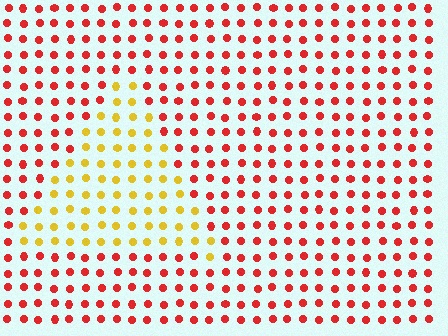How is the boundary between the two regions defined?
The boundary is defined purely by a slight shift in hue (about 52 degrees). Spacing, size, and orientation are identical on both sides.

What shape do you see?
I see a triangle.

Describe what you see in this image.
The image is filled with small red elements in a uniform arrangement. A triangle-shaped region is visible where the elements are tinted to a slightly different hue, forming a subtle color boundary.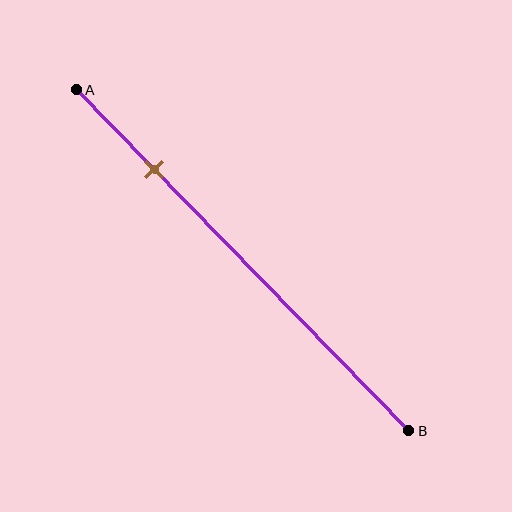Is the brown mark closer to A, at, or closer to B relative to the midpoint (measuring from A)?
The brown mark is closer to point A than the midpoint of segment AB.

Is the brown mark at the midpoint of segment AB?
No, the mark is at about 25% from A, not at the 50% midpoint.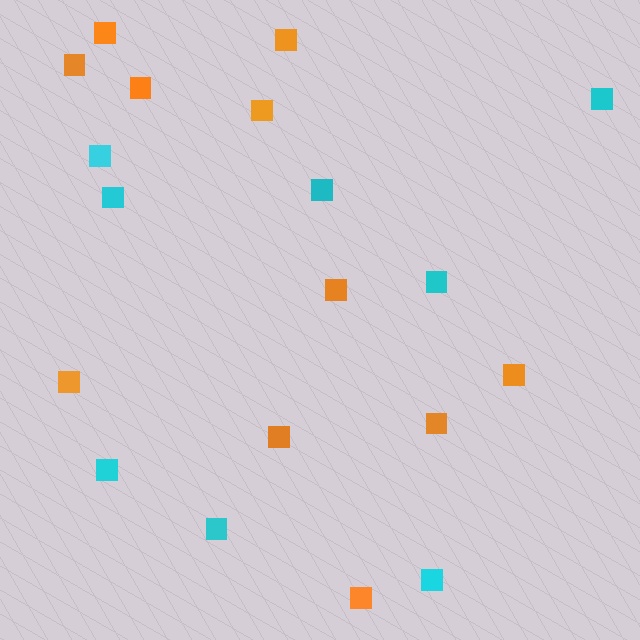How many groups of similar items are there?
There are 2 groups: one group of orange squares (11) and one group of cyan squares (8).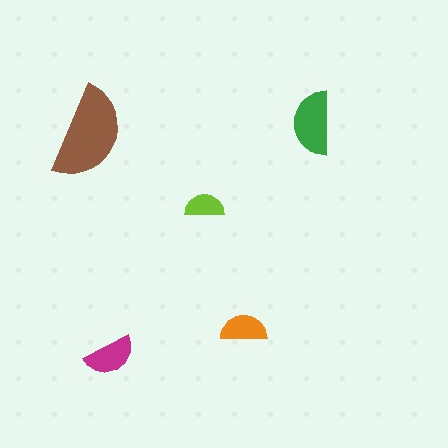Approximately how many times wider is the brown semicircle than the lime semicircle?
About 2.5 times wider.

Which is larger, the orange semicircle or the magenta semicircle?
The magenta one.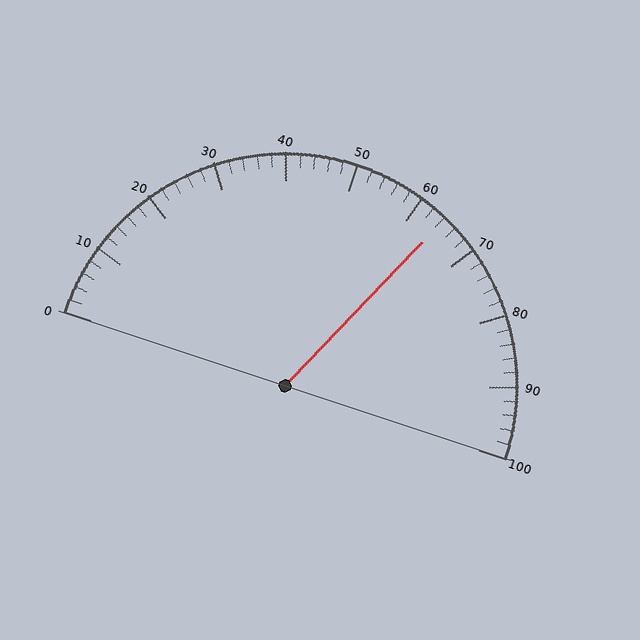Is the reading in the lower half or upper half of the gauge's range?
The reading is in the upper half of the range (0 to 100).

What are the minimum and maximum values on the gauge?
The gauge ranges from 0 to 100.